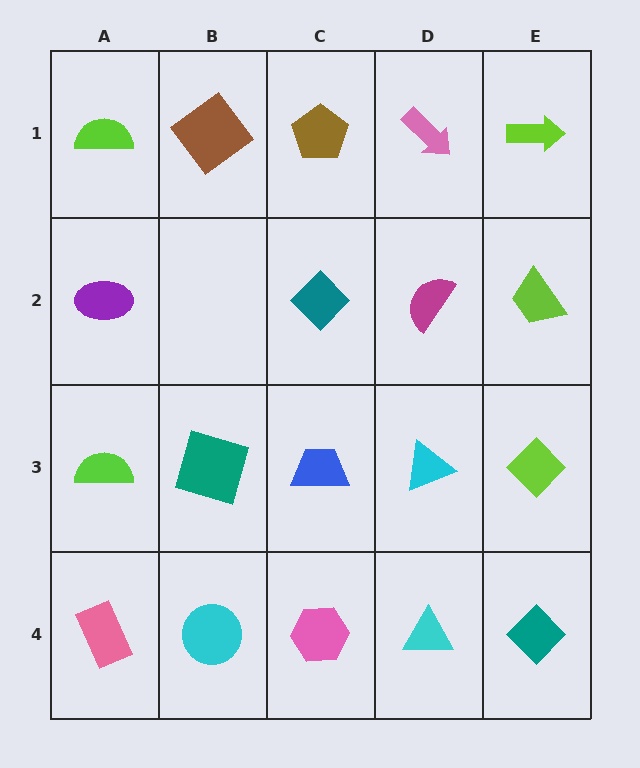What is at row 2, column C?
A teal diamond.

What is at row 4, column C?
A pink hexagon.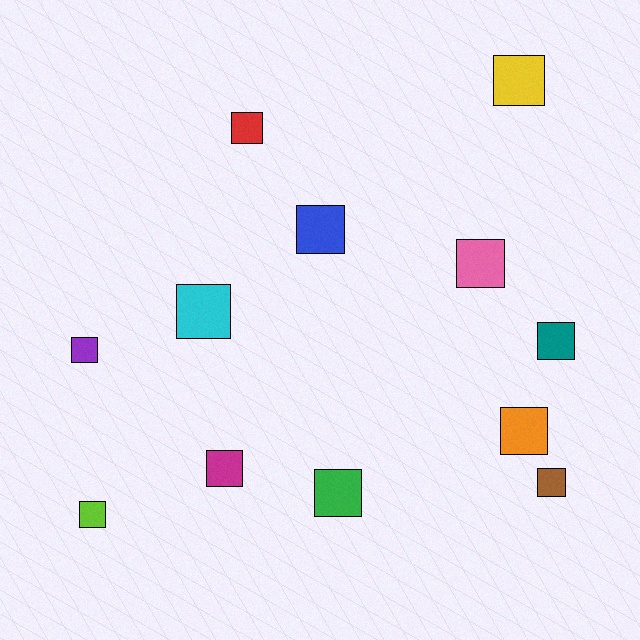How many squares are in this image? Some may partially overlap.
There are 12 squares.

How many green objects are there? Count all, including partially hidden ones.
There is 1 green object.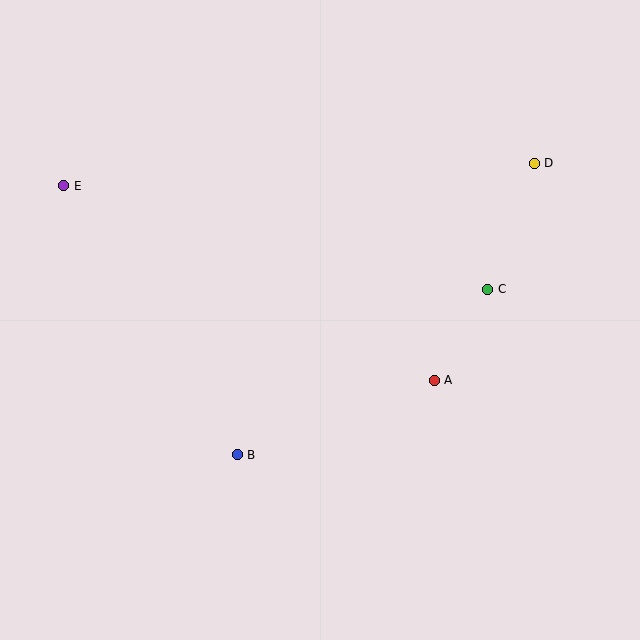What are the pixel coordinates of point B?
Point B is at (237, 455).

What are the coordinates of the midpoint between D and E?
The midpoint between D and E is at (299, 175).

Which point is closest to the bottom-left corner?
Point B is closest to the bottom-left corner.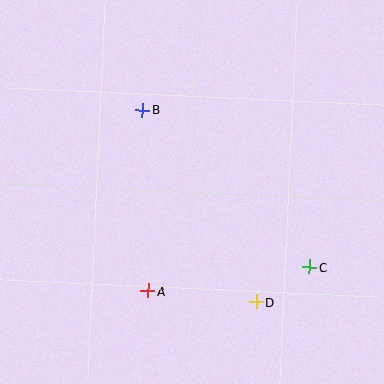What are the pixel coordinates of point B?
Point B is at (142, 110).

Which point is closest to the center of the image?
Point B at (142, 110) is closest to the center.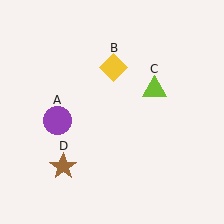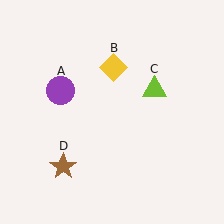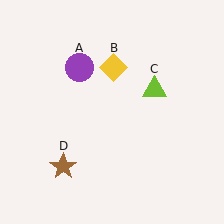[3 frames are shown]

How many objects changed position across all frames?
1 object changed position: purple circle (object A).